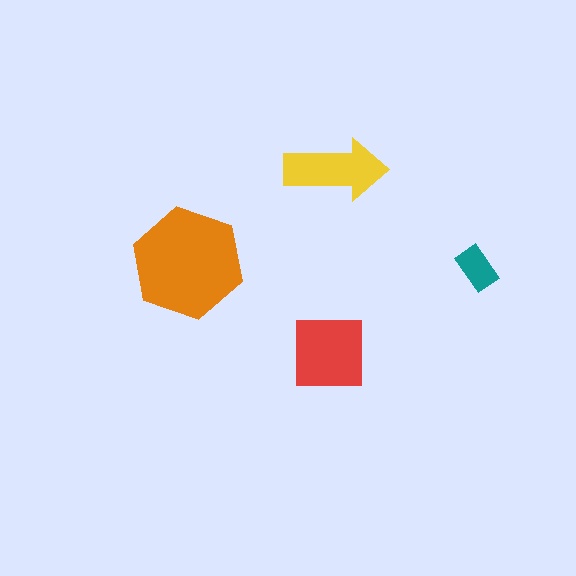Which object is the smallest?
The teal rectangle.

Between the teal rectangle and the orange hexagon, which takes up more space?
The orange hexagon.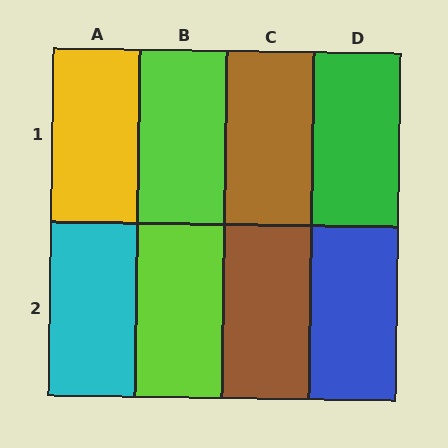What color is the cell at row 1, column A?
Yellow.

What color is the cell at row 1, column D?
Green.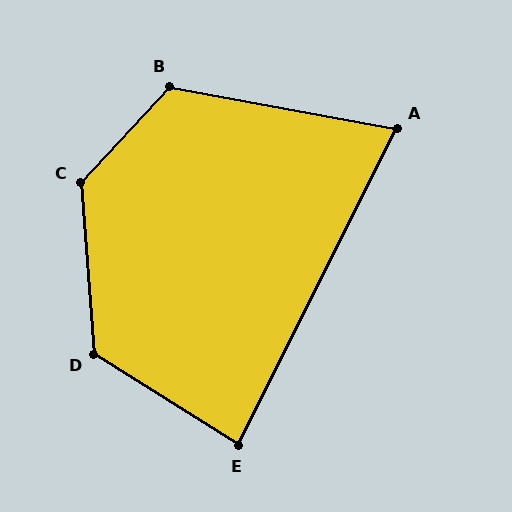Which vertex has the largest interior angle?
C, at approximately 133 degrees.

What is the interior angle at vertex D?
Approximately 126 degrees (obtuse).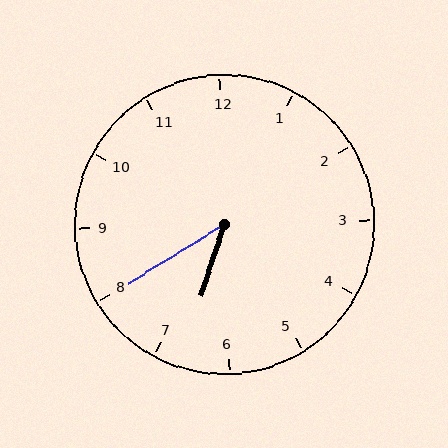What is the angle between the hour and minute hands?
Approximately 40 degrees.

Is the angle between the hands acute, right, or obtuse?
It is acute.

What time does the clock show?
6:40.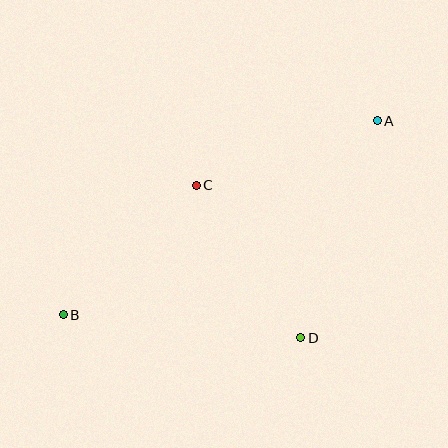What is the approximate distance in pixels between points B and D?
The distance between B and D is approximately 239 pixels.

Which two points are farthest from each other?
Points A and B are farthest from each other.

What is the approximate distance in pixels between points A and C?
The distance between A and C is approximately 192 pixels.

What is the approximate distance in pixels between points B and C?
The distance between B and C is approximately 186 pixels.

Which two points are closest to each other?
Points C and D are closest to each other.